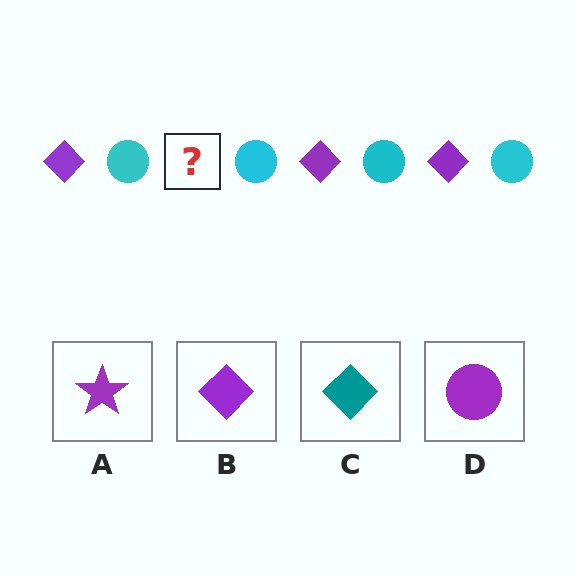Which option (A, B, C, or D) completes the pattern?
B.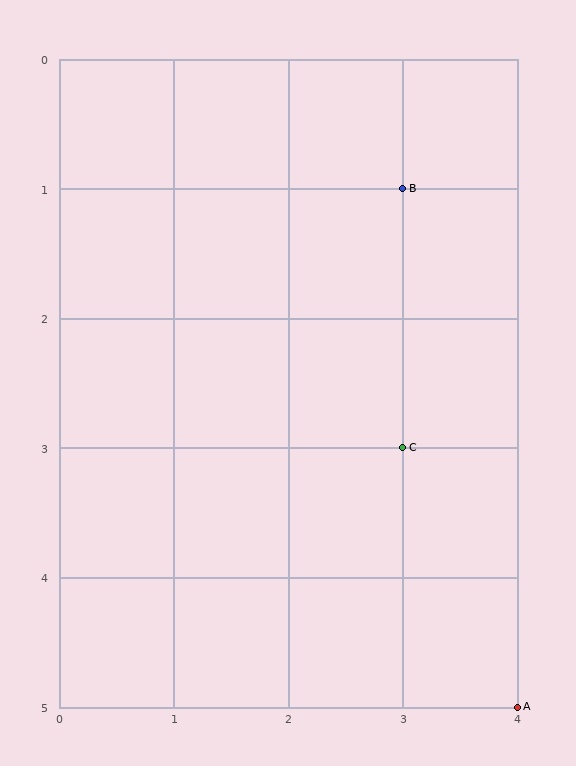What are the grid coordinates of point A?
Point A is at grid coordinates (4, 5).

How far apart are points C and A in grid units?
Points C and A are 1 column and 2 rows apart (about 2.2 grid units diagonally).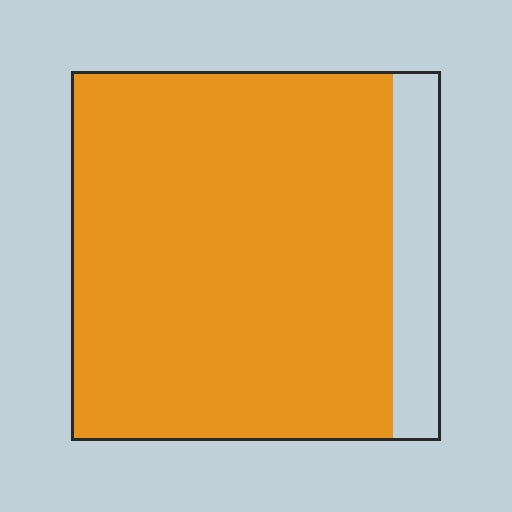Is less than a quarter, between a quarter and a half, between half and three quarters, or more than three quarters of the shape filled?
More than three quarters.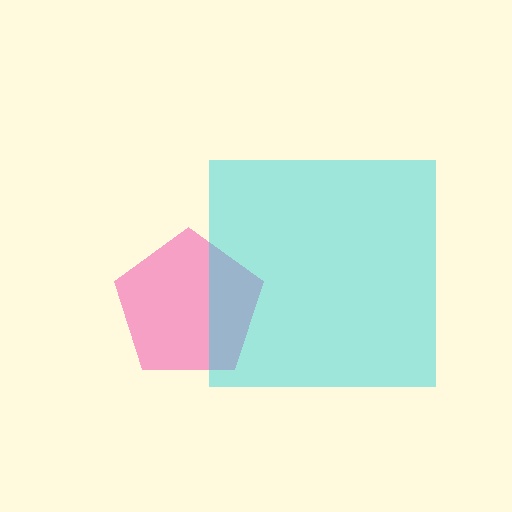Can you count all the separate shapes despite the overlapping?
Yes, there are 2 separate shapes.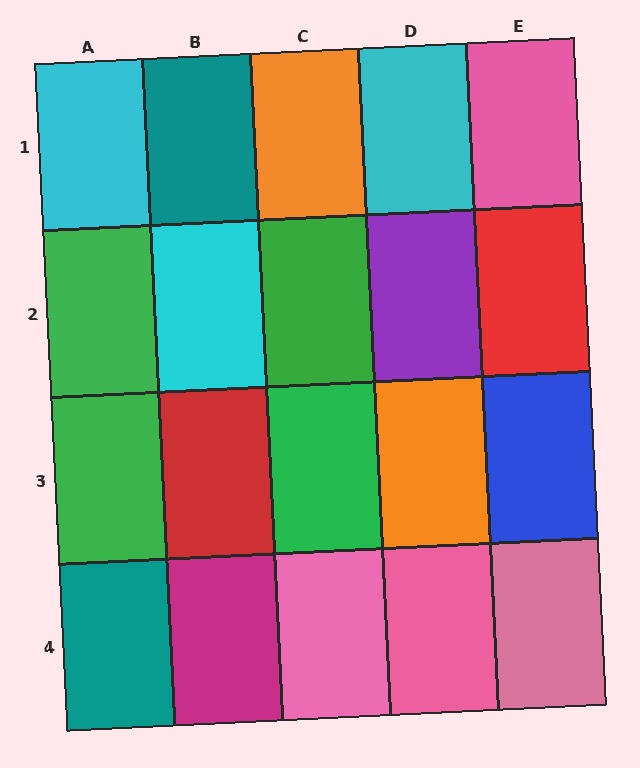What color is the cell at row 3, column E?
Blue.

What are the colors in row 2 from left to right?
Green, cyan, green, purple, red.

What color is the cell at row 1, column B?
Teal.